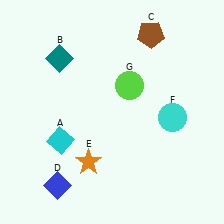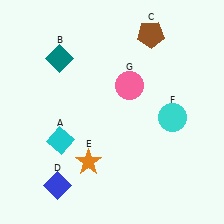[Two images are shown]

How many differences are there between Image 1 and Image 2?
There is 1 difference between the two images.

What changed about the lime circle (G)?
In Image 1, G is lime. In Image 2, it changed to pink.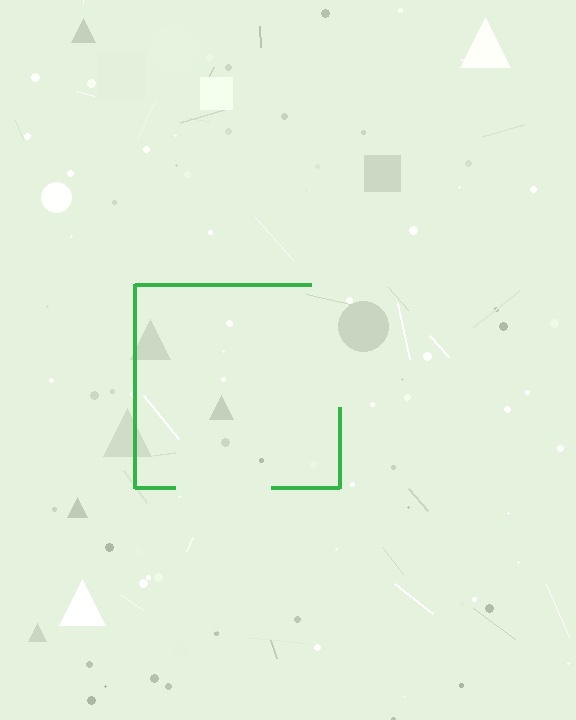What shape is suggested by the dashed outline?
The dashed outline suggests a square.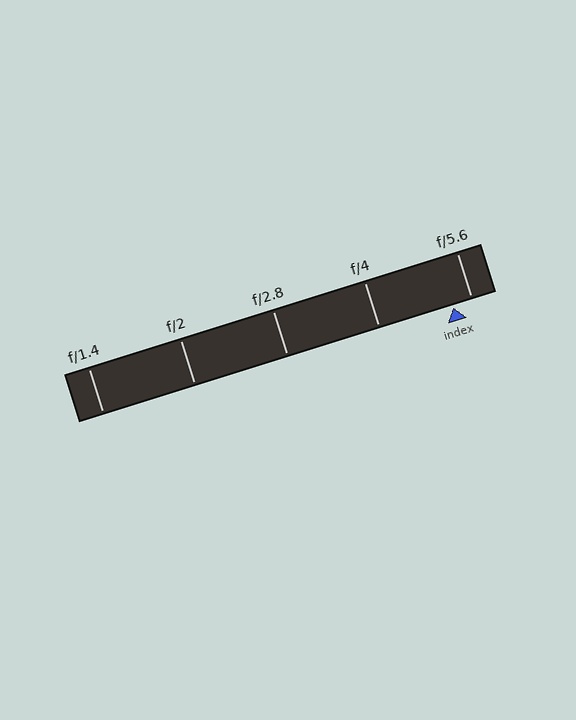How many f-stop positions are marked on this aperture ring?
There are 5 f-stop positions marked.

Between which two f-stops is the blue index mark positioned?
The index mark is between f/4 and f/5.6.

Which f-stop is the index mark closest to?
The index mark is closest to f/5.6.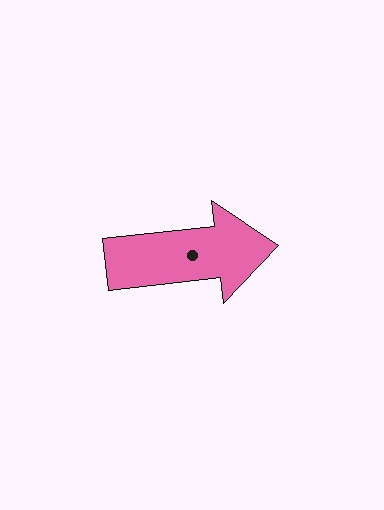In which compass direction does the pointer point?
East.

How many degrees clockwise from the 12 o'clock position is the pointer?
Approximately 84 degrees.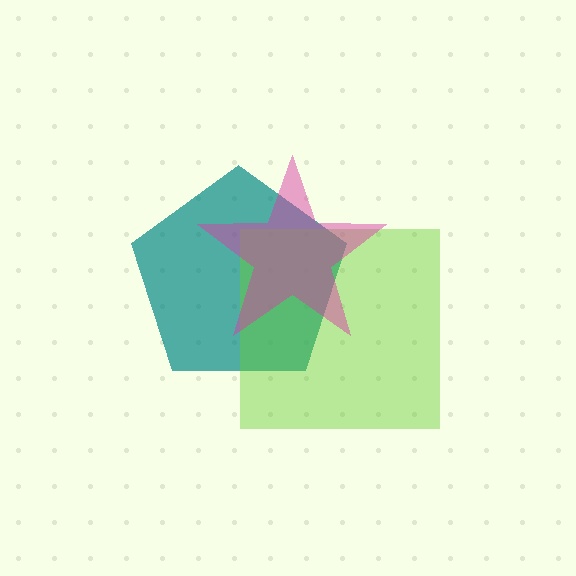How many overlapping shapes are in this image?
There are 3 overlapping shapes in the image.